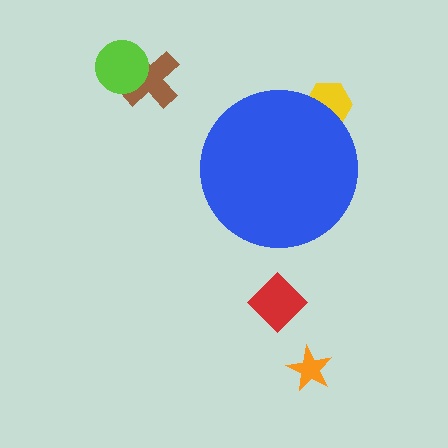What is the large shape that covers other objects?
A blue circle.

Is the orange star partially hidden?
No, the orange star is fully visible.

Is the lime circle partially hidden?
No, the lime circle is fully visible.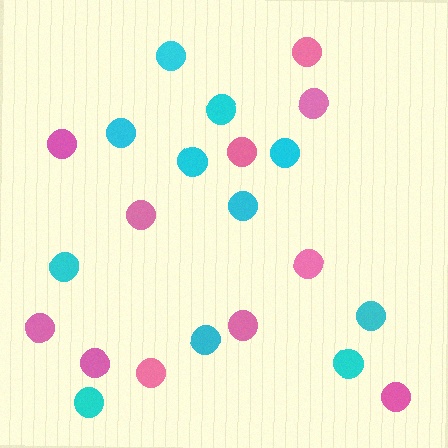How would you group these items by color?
There are 2 groups: one group of pink circles (11) and one group of cyan circles (11).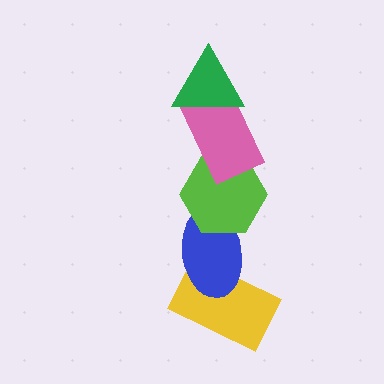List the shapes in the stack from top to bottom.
From top to bottom: the green triangle, the pink rectangle, the lime hexagon, the blue ellipse, the yellow rectangle.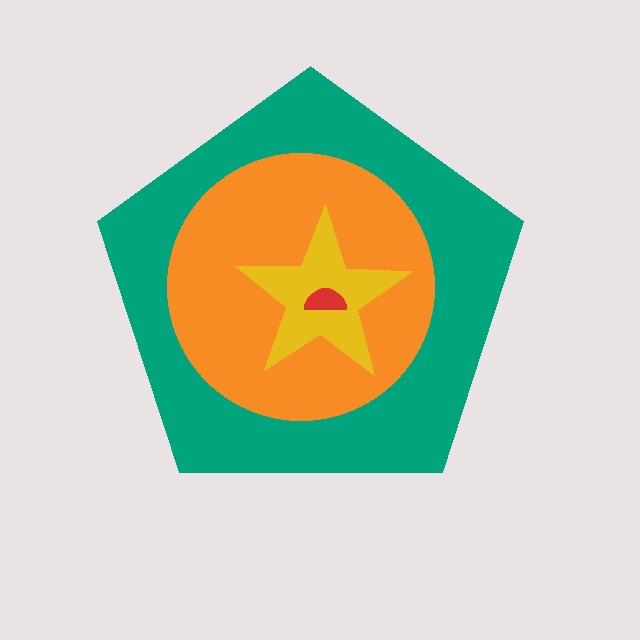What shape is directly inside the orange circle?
The yellow star.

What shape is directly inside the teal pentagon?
The orange circle.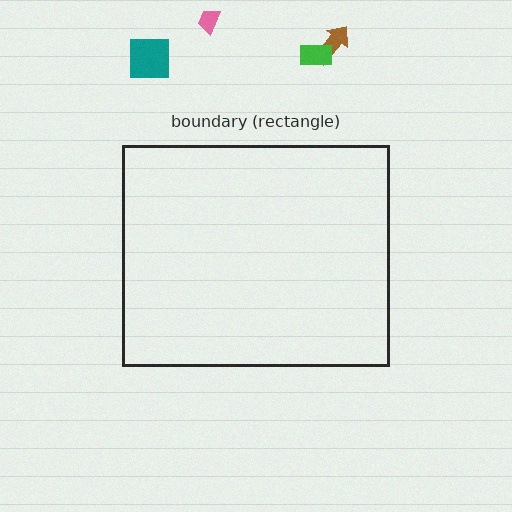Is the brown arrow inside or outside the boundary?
Outside.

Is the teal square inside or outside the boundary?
Outside.